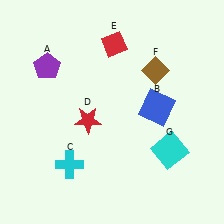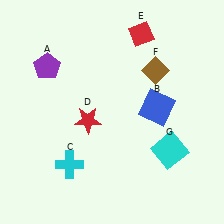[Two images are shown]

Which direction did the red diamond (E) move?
The red diamond (E) moved right.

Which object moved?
The red diamond (E) moved right.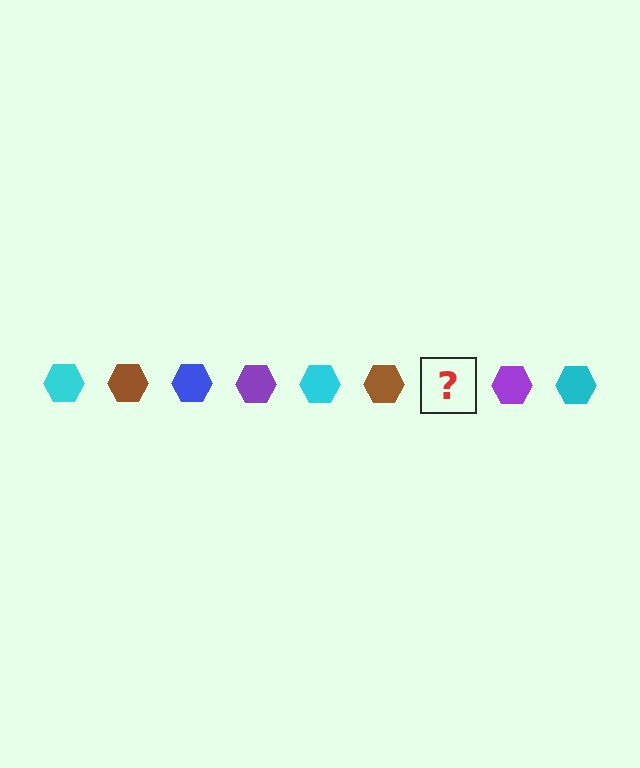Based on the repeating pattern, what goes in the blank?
The blank should be a blue hexagon.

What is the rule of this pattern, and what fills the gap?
The rule is that the pattern cycles through cyan, brown, blue, purple hexagons. The gap should be filled with a blue hexagon.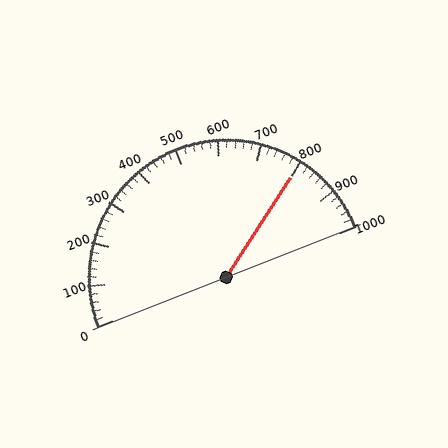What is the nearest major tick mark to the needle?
The nearest major tick mark is 800.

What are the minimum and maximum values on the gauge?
The gauge ranges from 0 to 1000.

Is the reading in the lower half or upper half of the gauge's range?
The reading is in the upper half of the range (0 to 1000).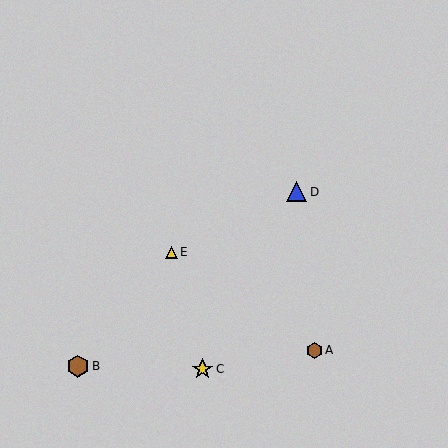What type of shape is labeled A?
Shape A is a brown hexagon.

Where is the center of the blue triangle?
The center of the blue triangle is at (297, 192).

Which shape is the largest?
The brown hexagon (labeled B) is the largest.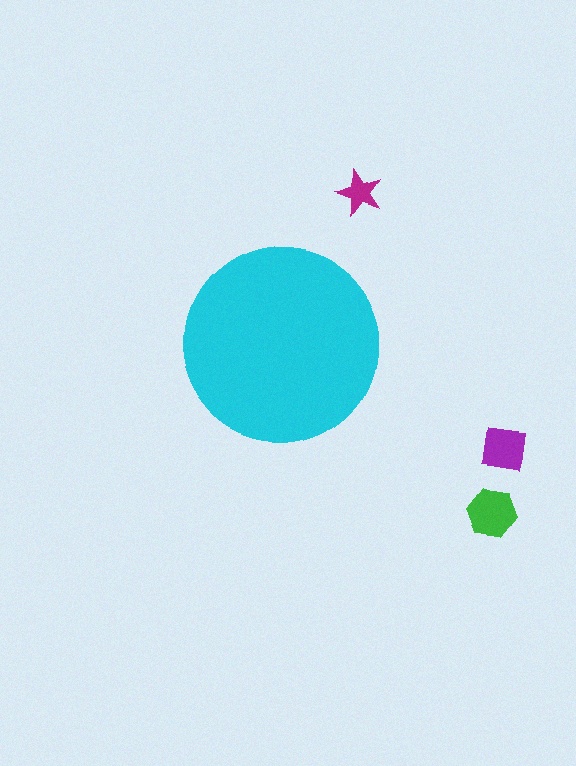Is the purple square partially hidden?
No, the purple square is fully visible.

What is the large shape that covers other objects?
A cyan circle.